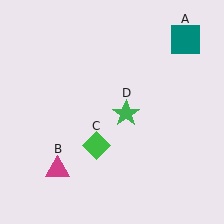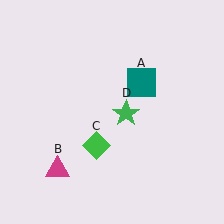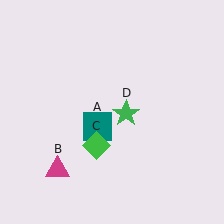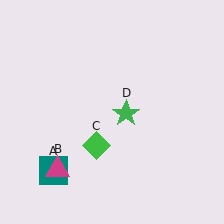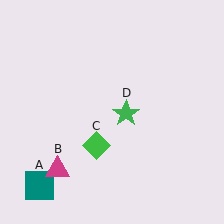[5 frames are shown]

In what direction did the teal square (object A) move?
The teal square (object A) moved down and to the left.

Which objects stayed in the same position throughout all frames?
Magenta triangle (object B) and green diamond (object C) and green star (object D) remained stationary.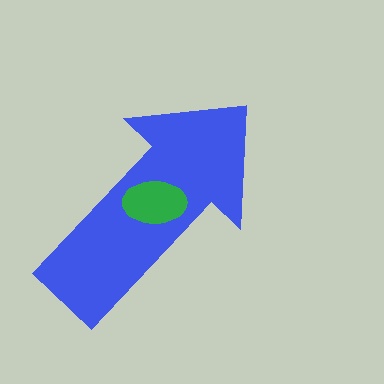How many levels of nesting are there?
2.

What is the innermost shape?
The green ellipse.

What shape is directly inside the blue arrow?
The green ellipse.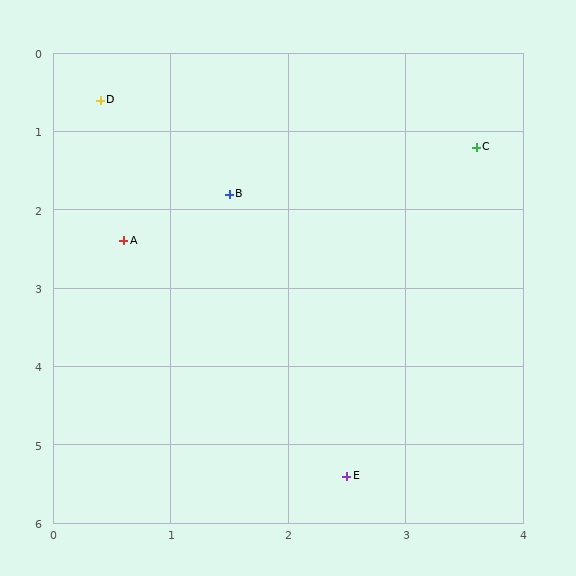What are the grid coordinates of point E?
Point E is at approximately (2.5, 5.4).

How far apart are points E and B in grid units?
Points E and B are about 3.7 grid units apart.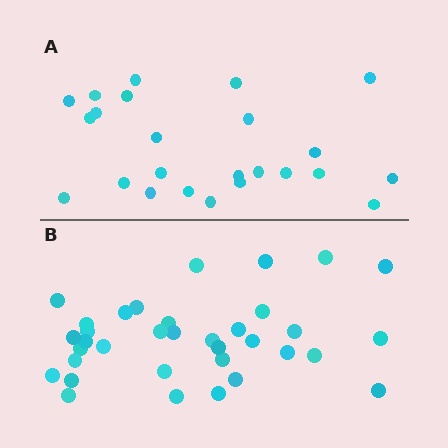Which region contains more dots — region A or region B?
Region B (the bottom region) has more dots.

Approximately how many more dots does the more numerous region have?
Region B has roughly 12 or so more dots than region A.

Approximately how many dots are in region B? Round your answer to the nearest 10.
About 40 dots. (The exact count is 35, which rounds to 40.)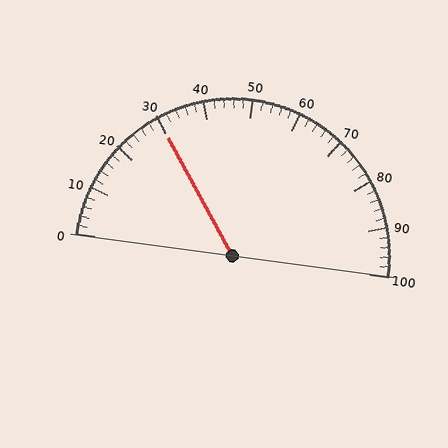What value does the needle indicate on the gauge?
The needle indicates approximately 30.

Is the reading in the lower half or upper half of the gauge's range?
The reading is in the lower half of the range (0 to 100).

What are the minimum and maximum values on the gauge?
The gauge ranges from 0 to 100.